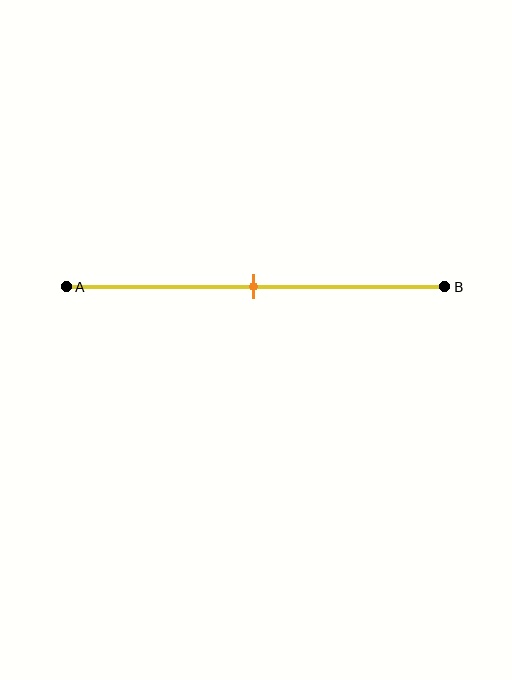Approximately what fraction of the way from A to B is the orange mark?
The orange mark is approximately 50% of the way from A to B.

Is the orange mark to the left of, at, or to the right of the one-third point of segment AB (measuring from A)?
The orange mark is to the right of the one-third point of segment AB.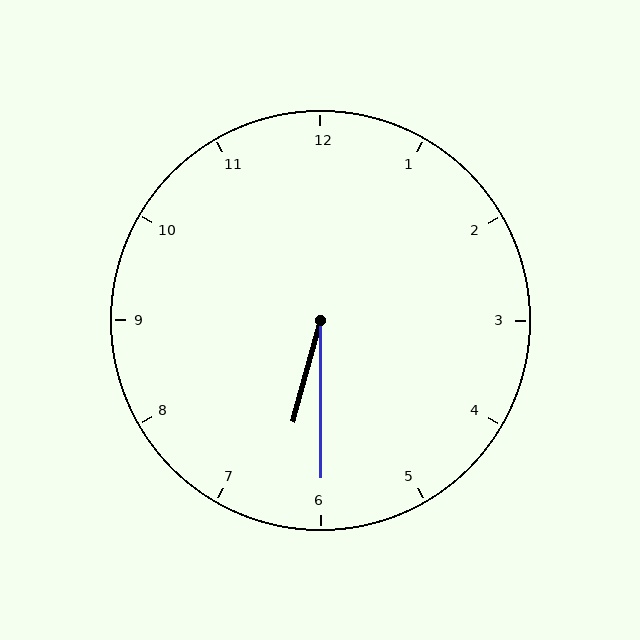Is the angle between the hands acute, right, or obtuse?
It is acute.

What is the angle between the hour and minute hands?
Approximately 15 degrees.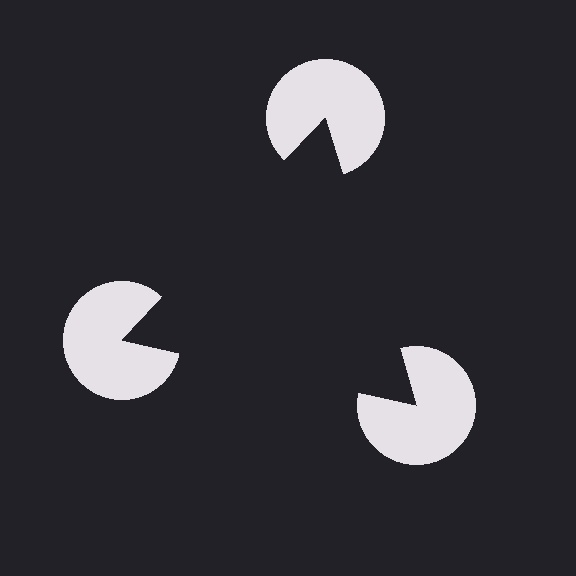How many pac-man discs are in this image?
There are 3 — one at each vertex of the illusory triangle.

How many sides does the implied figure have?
3 sides.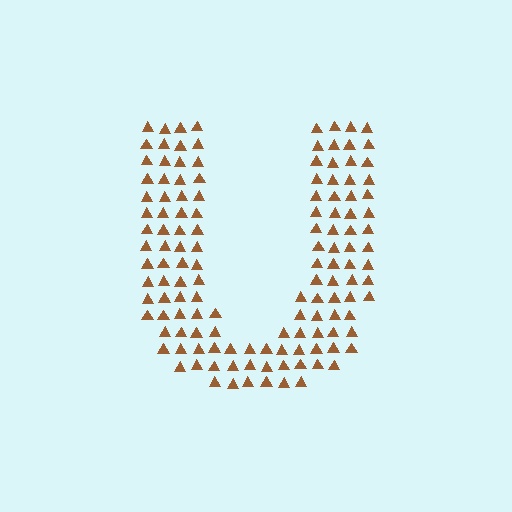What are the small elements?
The small elements are triangles.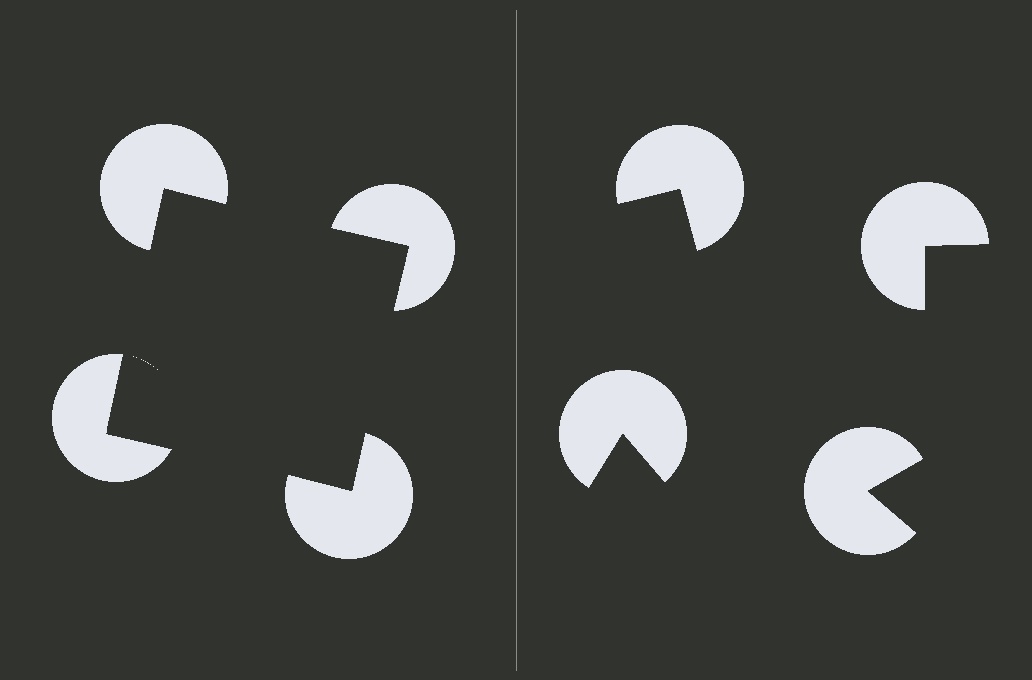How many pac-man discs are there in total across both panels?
8 — 4 on each side.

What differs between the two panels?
The pac-man discs are positioned identically on both sides; only the wedge orientations differ. On the left they align to a square; on the right they are misaligned.